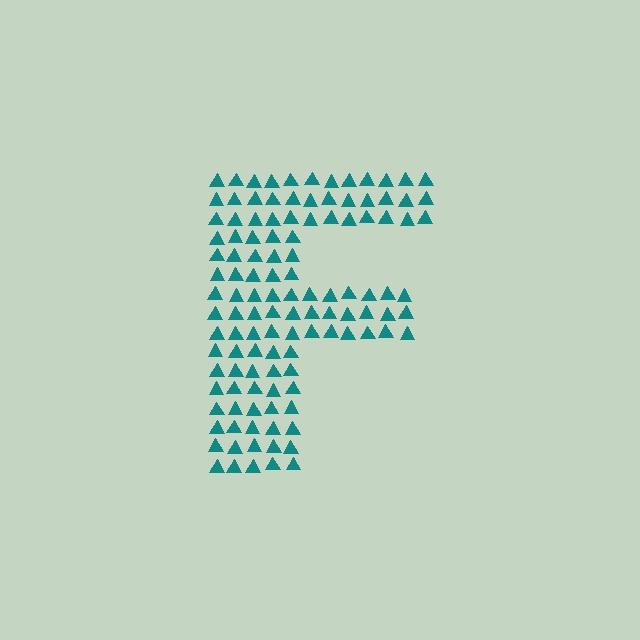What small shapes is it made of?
It is made of small triangles.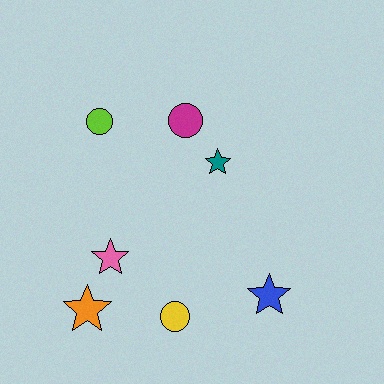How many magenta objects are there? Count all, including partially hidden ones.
There is 1 magenta object.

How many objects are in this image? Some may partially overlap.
There are 7 objects.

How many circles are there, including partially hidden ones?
There are 3 circles.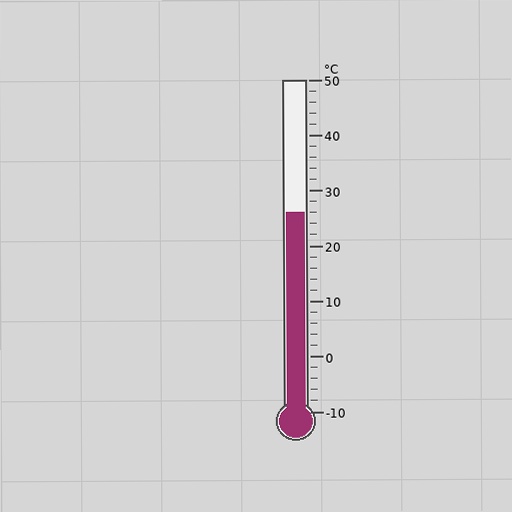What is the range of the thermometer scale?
The thermometer scale ranges from -10°C to 50°C.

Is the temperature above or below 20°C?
The temperature is above 20°C.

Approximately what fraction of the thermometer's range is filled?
The thermometer is filled to approximately 60% of its range.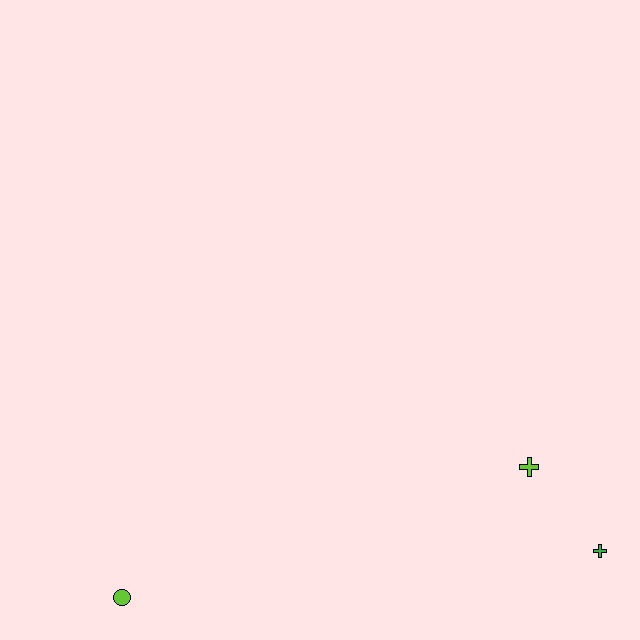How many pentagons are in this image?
There are no pentagons.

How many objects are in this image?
There are 3 objects.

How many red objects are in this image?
There are no red objects.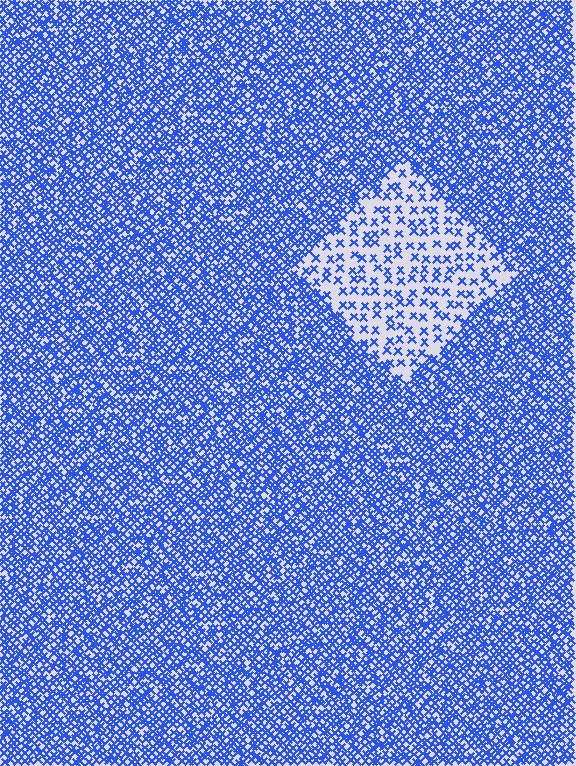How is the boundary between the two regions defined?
The boundary is defined by a change in element density (approximately 2.8x ratio). All elements are the same color, size, and shape.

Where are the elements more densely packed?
The elements are more densely packed outside the diamond boundary.